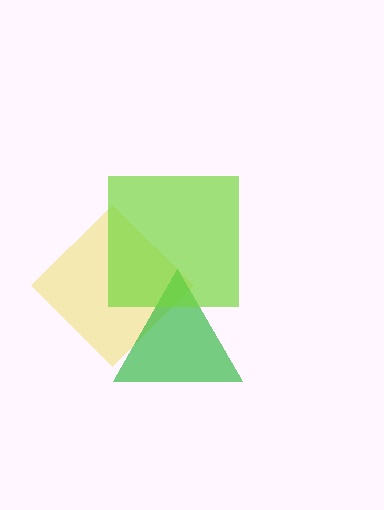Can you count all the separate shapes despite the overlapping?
Yes, there are 3 separate shapes.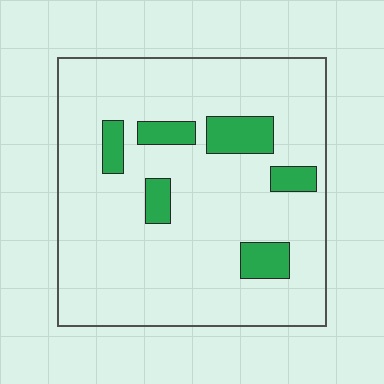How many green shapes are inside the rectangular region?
6.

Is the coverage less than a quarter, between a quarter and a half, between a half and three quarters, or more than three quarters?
Less than a quarter.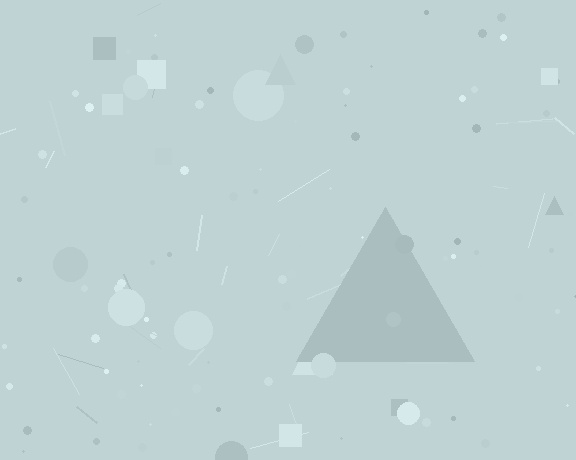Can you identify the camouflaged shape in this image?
The camouflaged shape is a triangle.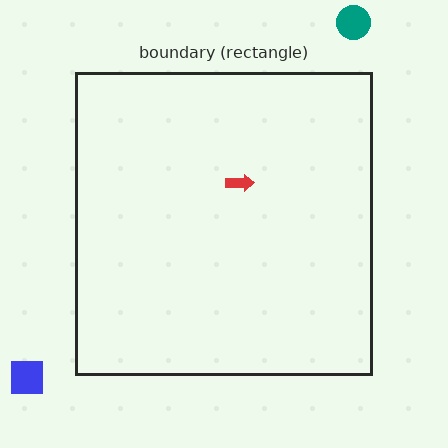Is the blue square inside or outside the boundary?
Outside.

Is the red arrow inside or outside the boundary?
Inside.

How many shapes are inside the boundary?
1 inside, 2 outside.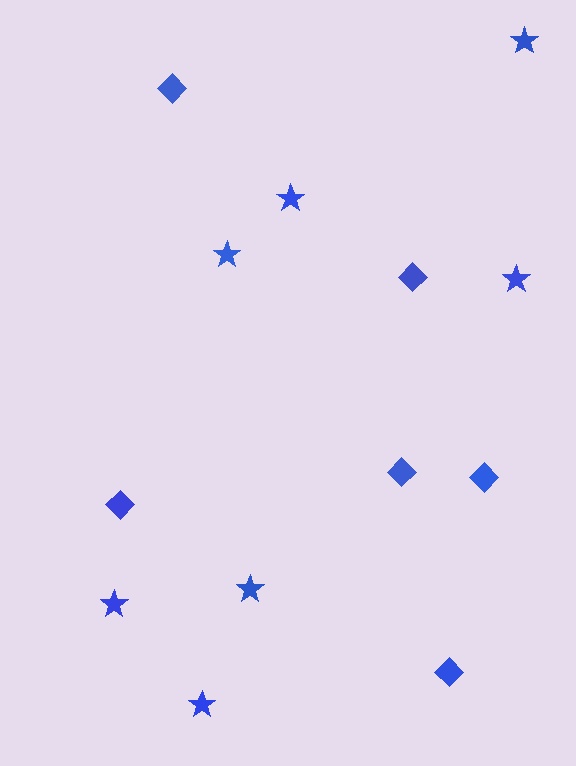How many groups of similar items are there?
There are 2 groups: one group of stars (7) and one group of diamonds (6).